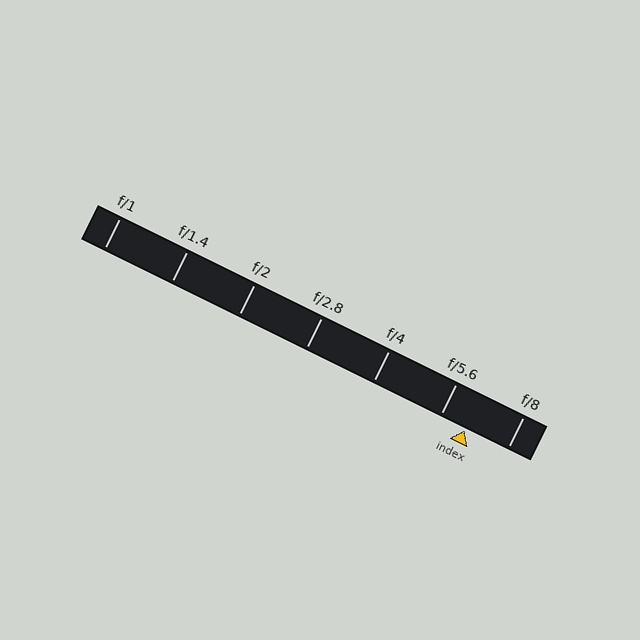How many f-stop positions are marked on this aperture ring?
There are 7 f-stop positions marked.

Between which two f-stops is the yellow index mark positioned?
The index mark is between f/5.6 and f/8.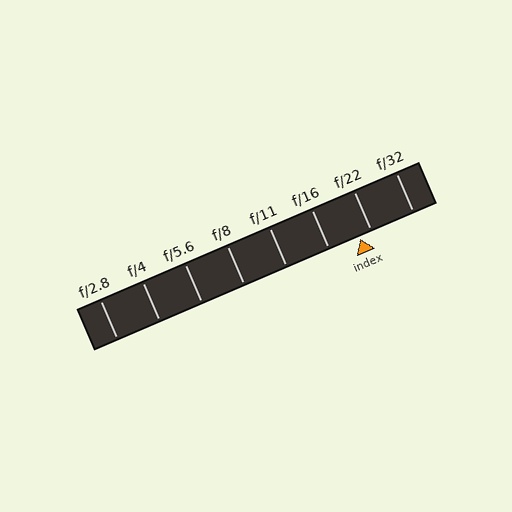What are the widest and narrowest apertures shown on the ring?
The widest aperture shown is f/2.8 and the narrowest is f/32.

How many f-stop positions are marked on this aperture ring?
There are 8 f-stop positions marked.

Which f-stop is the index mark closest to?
The index mark is closest to f/22.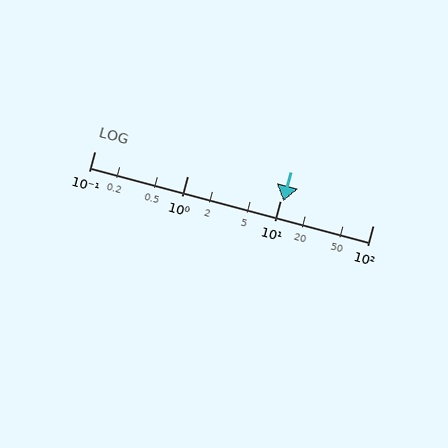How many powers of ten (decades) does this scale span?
The scale spans 3 decades, from 0.1 to 100.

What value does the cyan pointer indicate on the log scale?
The pointer indicates approximately 11.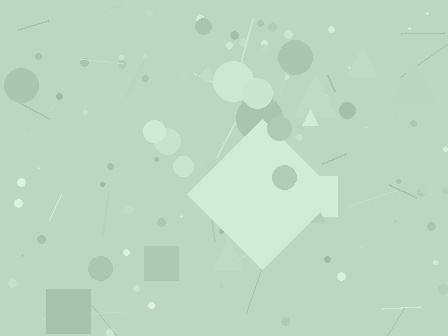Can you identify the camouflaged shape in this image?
The camouflaged shape is a diamond.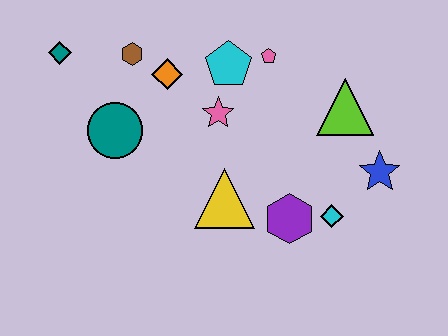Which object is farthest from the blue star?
The teal diamond is farthest from the blue star.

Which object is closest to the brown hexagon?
The orange diamond is closest to the brown hexagon.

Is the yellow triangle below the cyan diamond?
No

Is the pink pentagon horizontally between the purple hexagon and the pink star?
Yes